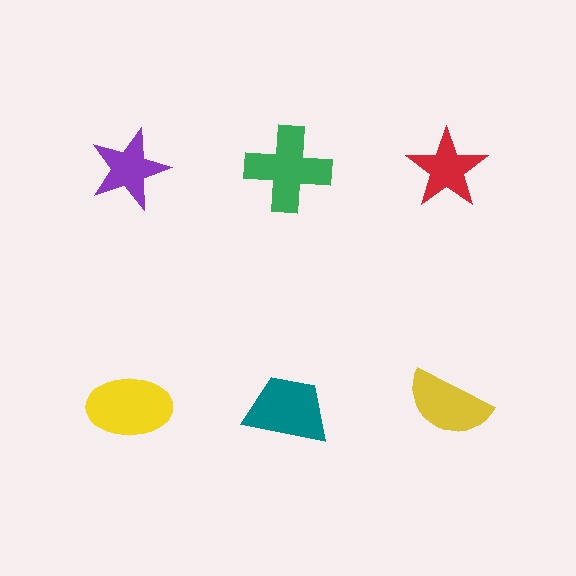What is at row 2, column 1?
A yellow ellipse.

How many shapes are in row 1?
3 shapes.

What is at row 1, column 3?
A red star.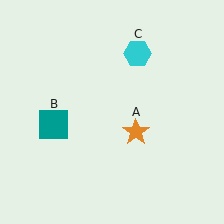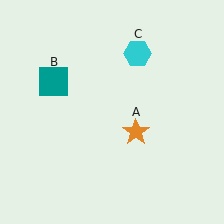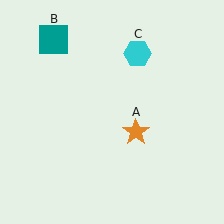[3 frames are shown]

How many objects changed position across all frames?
1 object changed position: teal square (object B).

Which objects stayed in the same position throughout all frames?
Orange star (object A) and cyan hexagon (object C) remained stationary.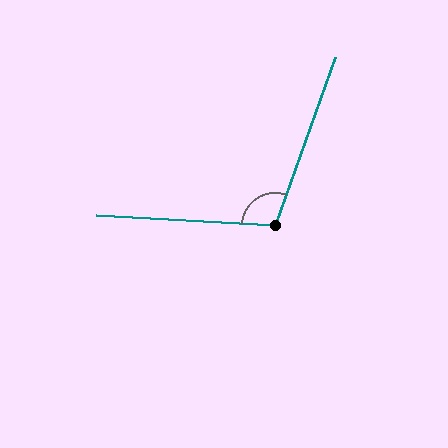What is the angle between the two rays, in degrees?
Approximately 106 degrees.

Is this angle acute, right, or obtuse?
It is obtuse.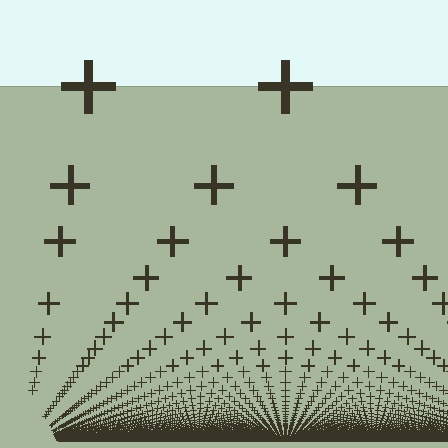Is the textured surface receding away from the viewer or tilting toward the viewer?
The surface appears to tilt toward the viewer. Texture elements get larger and sparser toward the top.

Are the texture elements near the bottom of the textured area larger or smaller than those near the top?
Smaller. The gradient is inverted — elements near the bottom are smaller and denser.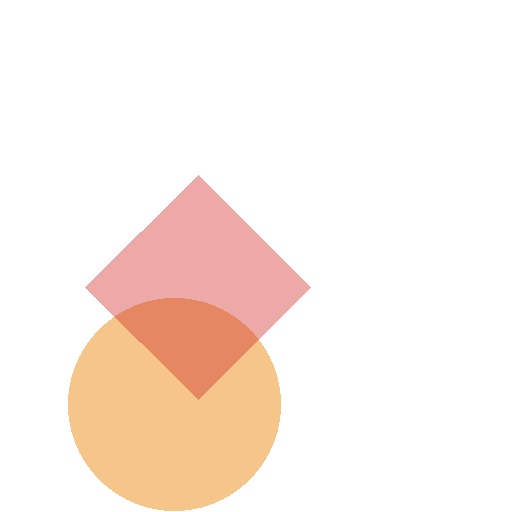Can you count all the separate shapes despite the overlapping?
Yes, there are 2 separate shapes.